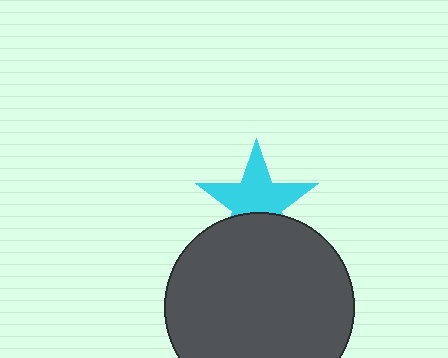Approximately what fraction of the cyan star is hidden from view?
Roughly 35% of the cyan star is hidden behind the dark gray circle.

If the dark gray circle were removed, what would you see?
You would see the complete cyan star.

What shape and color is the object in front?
The object in front is a dark gray circle.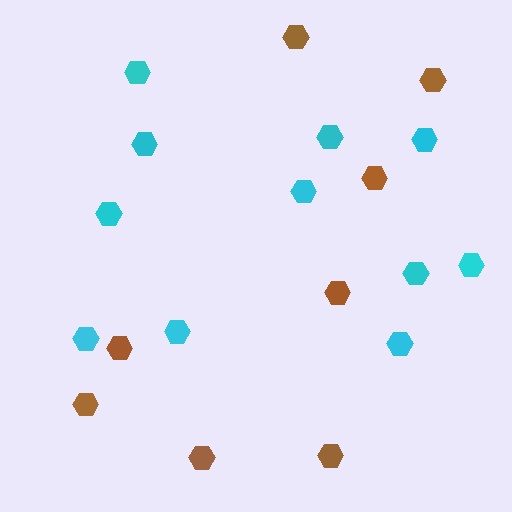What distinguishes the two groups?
There are 2 groups: one group of brown hexagons (8) and one group of cyan hexagons (11).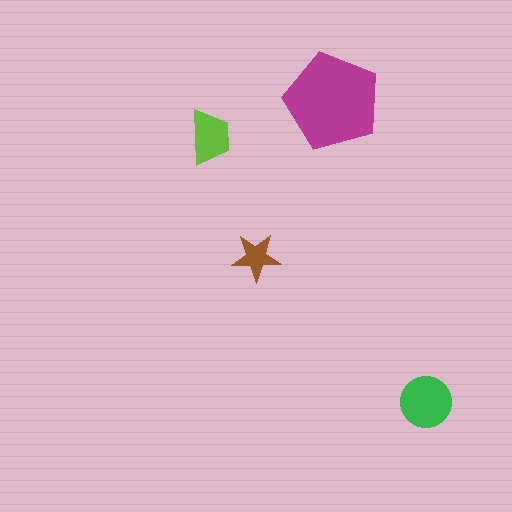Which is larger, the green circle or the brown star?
The green circle.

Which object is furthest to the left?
The lime trapezoid is leftmost.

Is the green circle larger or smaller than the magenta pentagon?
Smaller.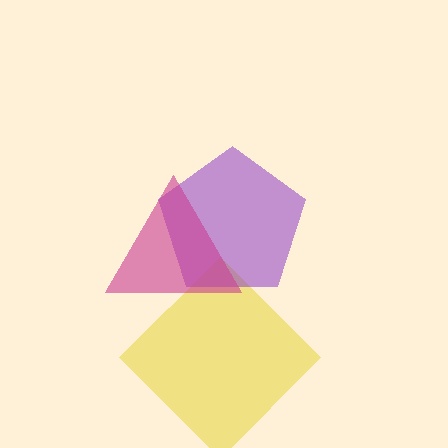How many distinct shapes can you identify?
There are 3 distinct shapes: a yellow diamond, a purple pentagon, a magenta triangle.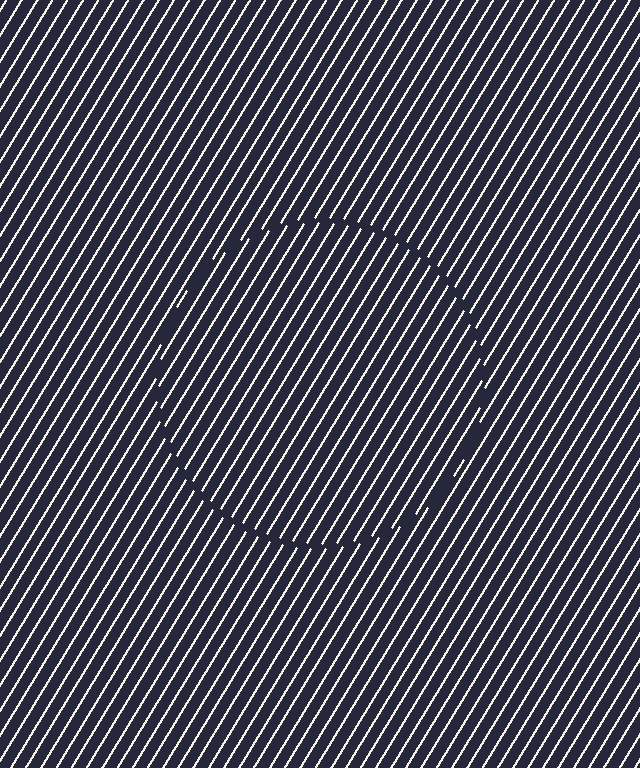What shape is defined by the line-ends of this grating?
An illusory circle. The interior of the shape contains the same grating, shifted by half a period — the contour is defined by the phase discontinuity where line-ends from the inner and outer gratings abut.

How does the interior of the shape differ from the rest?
The interior of the shape contains the same grating, shifted by half a period — the contour is defined by the phase discontinuity where line-ends from the inner and outer gratings abut.